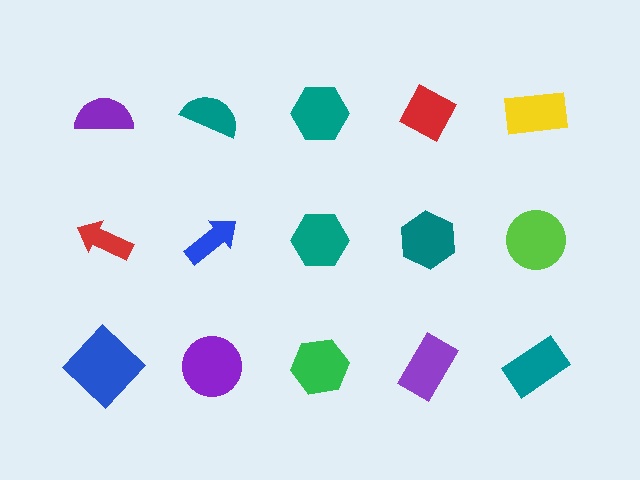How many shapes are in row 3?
5 shapes.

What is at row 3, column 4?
A purple rectangle.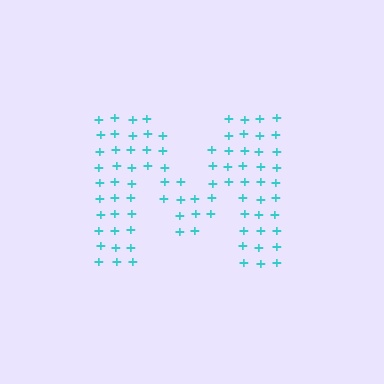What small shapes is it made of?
It is made of small plus signs.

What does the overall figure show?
The overall figure shows the letter M.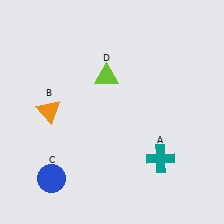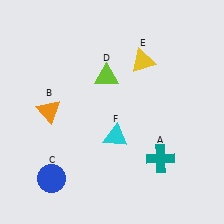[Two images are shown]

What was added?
A yellow triangle (E), a cyan triangle (F) were added in Image 2.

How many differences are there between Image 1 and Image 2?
There are 2 differences between the two images.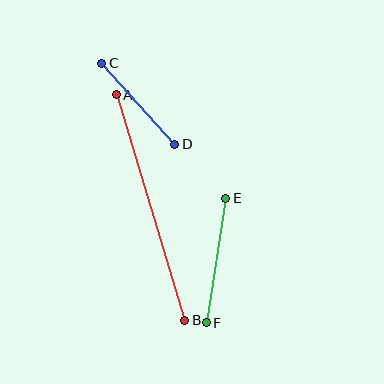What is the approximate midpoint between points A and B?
The midpoint is at approximately (150, 207) pixels.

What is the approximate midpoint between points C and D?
The midpoint is at approximately (138, 104) pixels.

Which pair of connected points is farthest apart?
Points A and B are farthest apart.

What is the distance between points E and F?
The distance is approximately 126 pixels.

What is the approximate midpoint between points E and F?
The midpoint is at approximately (216, 260) pixels.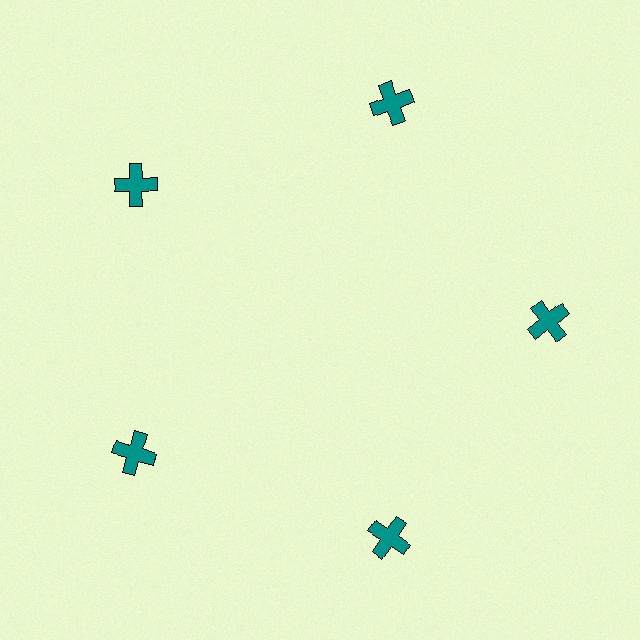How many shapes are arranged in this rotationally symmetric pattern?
There are 5 shapes, arranged in 5 groups of 1.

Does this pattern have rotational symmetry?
Yes, this pattern has 5-fold rotational symmetry. It looks the same after rotating 72 degrees around the center.